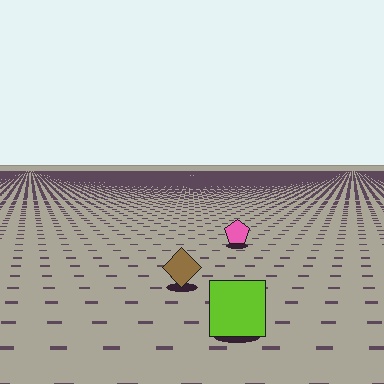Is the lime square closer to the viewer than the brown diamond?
Yes. The lime square is closer — you can tell from the texture gradient: the ground texture is coarser near it.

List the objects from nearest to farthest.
From nearest to farthest: the lime square, the brown diamond, the pink pentagon.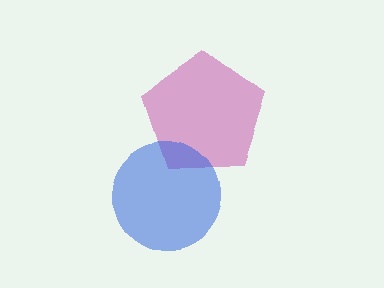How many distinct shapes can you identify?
There are 2 distinct shapes: a magenta pentagon, a blue circle.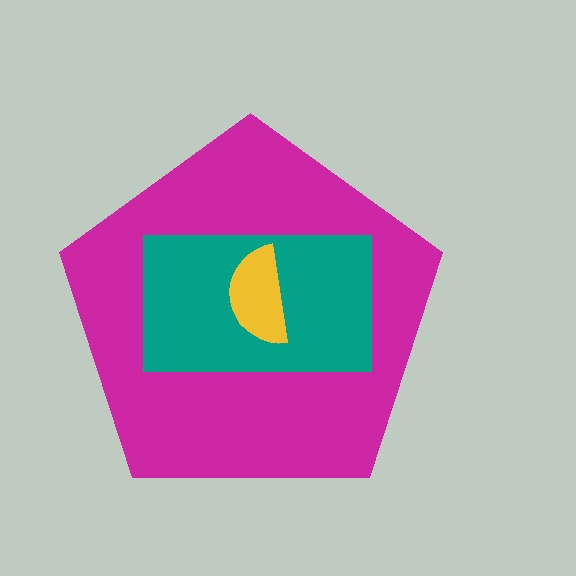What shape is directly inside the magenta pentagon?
The teal rectangle.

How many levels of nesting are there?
3.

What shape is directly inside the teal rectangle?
The yellow semicircle.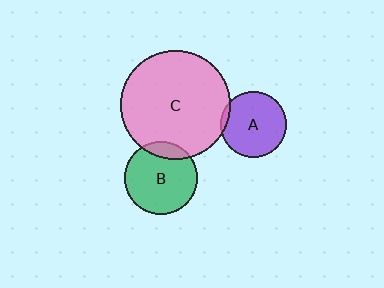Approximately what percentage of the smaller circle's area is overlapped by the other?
Approximately 5%.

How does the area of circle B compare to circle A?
Approximately 1.2 times.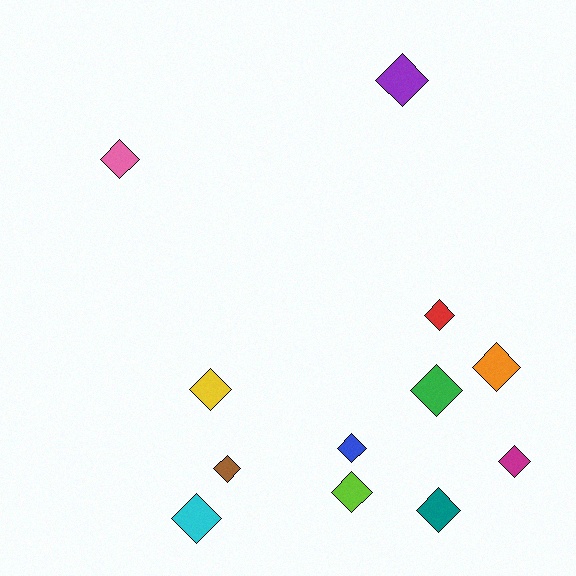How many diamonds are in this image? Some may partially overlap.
There are 12 diamonds.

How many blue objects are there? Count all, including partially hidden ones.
There is 1 blue object.